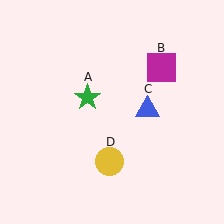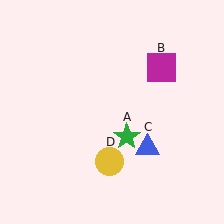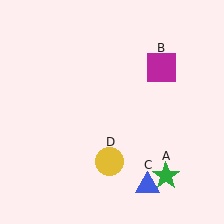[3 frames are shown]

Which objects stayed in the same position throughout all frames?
Magenta square (object B) and yellow circle (object D) remained stationary.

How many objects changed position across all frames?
2 objects changed position: green star (object A), blue triangle (object C).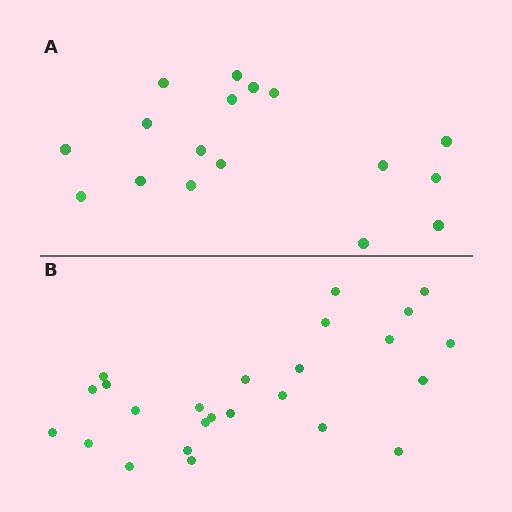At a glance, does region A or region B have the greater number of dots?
Region B (the bottom region) has more dots.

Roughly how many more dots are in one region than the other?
Region B has roughly 8 or so more dots than region A.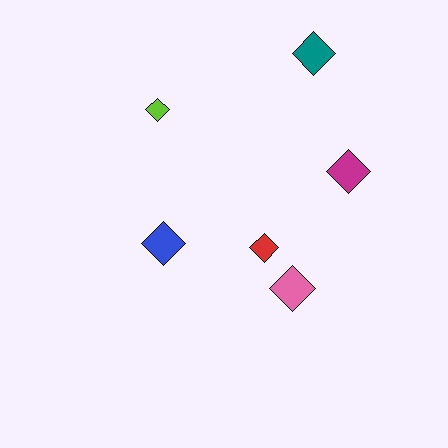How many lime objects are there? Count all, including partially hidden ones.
There is 1 lime object.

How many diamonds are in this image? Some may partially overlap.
There are 6 diamonds.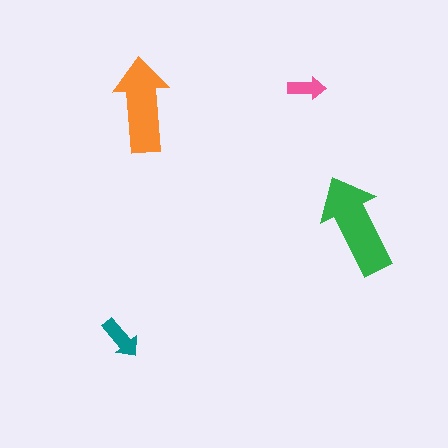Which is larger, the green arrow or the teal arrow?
The green one.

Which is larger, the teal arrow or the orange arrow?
The orange one.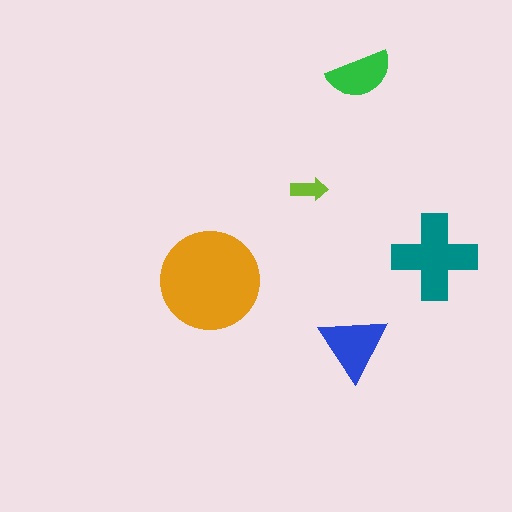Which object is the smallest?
The lime arrow.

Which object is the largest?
The orange circle.